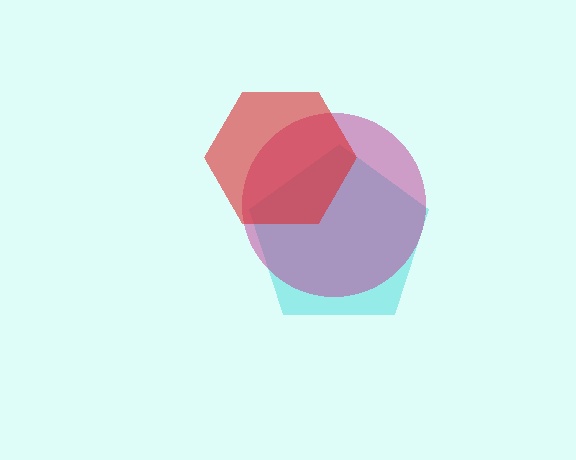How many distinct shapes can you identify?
There are 3 distinct shapes: a cyan pentagon, a magenta circle, a red hexagon.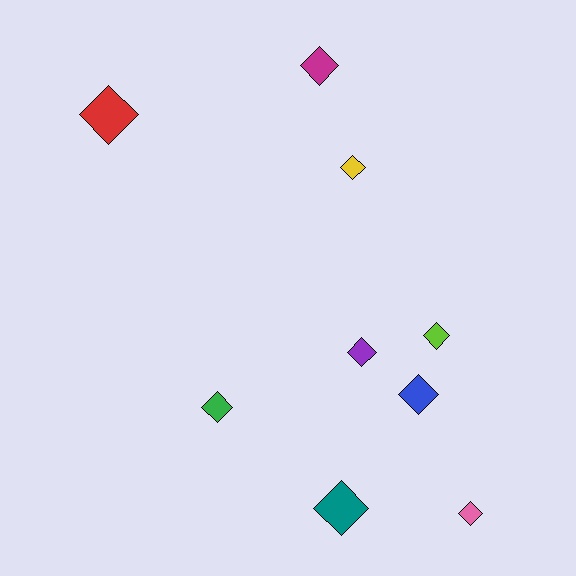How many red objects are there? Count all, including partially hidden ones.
There is 1 red object.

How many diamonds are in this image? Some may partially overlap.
There are 9 diamonds.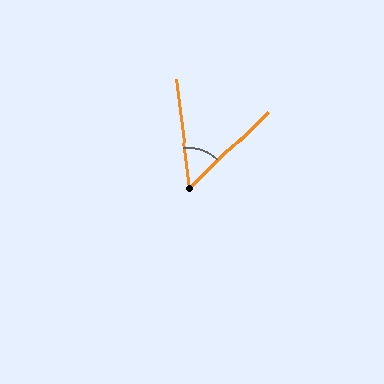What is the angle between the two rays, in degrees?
Approximately 52 degrees.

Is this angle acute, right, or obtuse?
It is acute.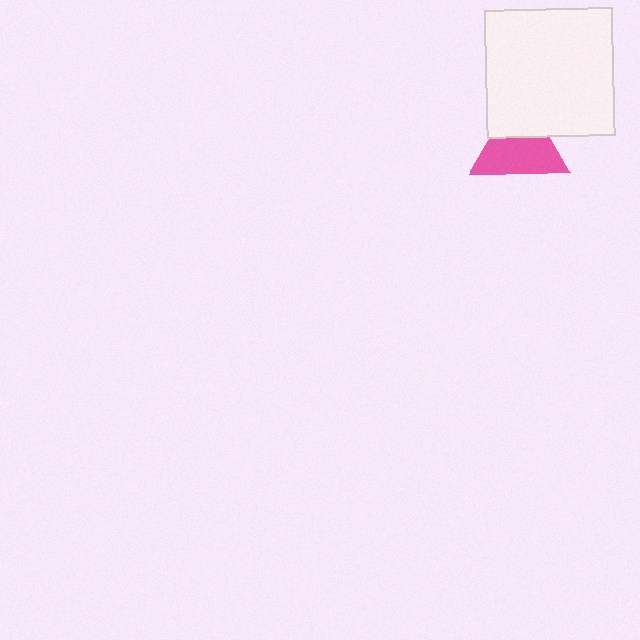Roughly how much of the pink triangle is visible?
About half of it is visible (roughly 65%).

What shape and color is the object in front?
The object in front is a white square.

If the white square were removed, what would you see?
You would see the complete pink triangle.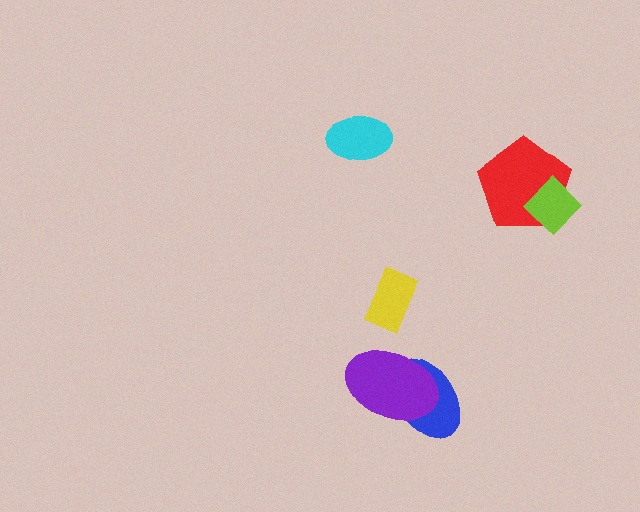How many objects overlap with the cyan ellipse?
0 objects overlap with the cyan ellipse.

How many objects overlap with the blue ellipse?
1 object overlaps with the blue ellipse.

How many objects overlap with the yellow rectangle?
0 objects overlap with the yellow rectangle.